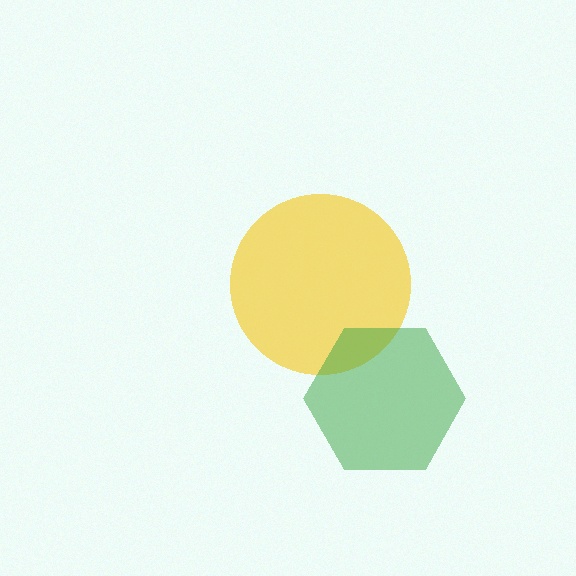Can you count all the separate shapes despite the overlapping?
Yes, there are 2 separate shapes.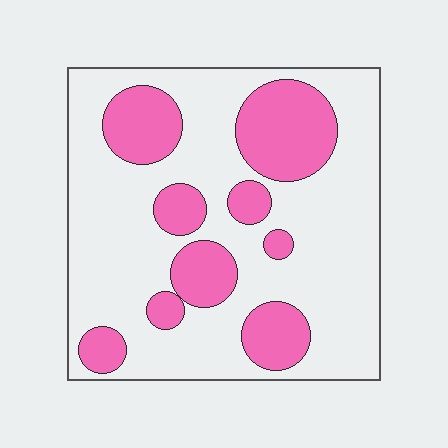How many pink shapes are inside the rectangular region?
9.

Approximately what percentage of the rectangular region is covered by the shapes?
Approximately 30%.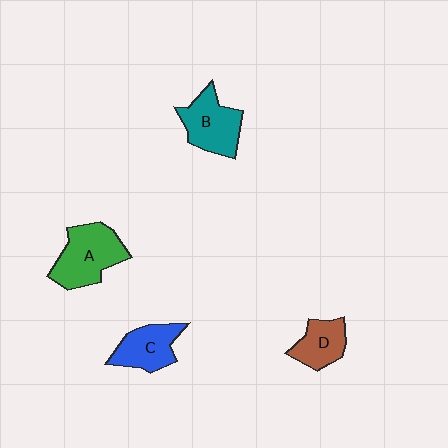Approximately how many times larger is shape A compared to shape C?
Approximately 1.4 times.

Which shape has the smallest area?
Shape D (brown).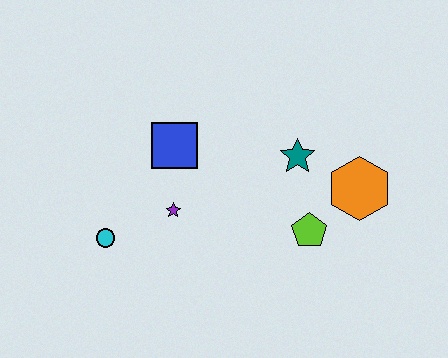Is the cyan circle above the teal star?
No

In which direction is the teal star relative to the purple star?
The teal star is to the right of the purple star.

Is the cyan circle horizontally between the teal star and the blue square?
No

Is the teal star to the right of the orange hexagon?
No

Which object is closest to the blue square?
The purple star is closest to the blue square.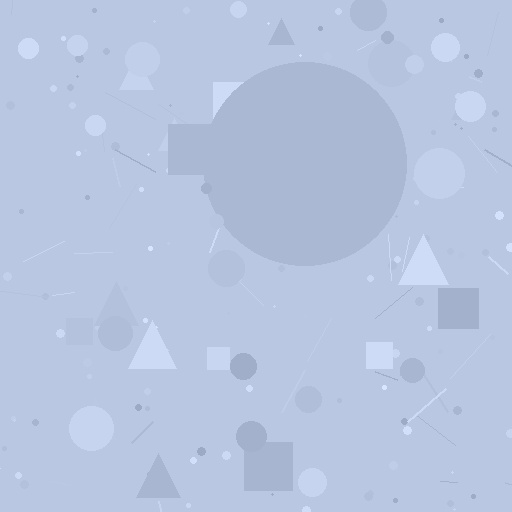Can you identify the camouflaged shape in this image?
The camouflaged shape is a circle.